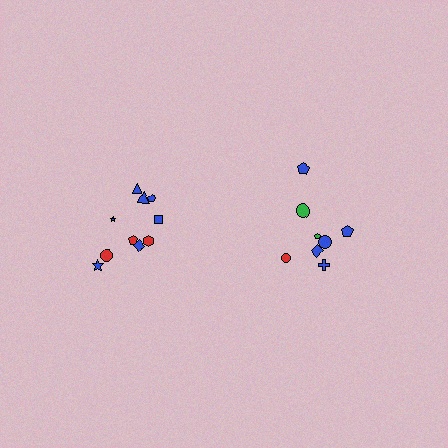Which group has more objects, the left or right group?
The left group.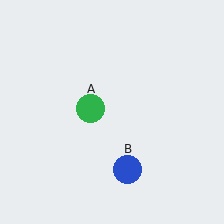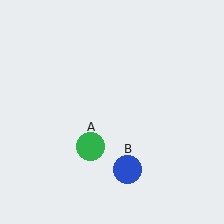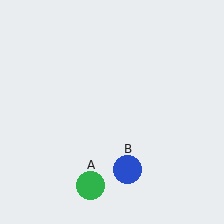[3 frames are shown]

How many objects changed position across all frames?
1 object changed position: green circle (object A).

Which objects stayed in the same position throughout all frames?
Blue circle (object B) remained stationary.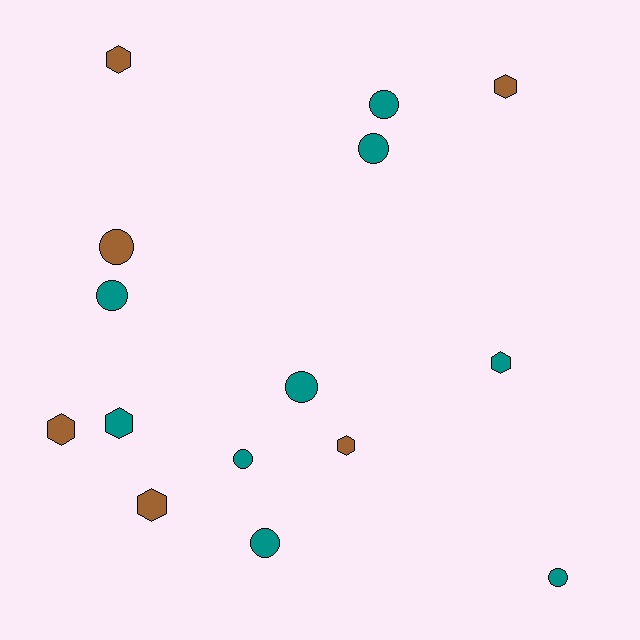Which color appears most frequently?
Teal, with 9 objects.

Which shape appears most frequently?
Circle, with 8 objects.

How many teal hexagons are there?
There are 2 teal hexagons.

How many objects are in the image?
There are 15 objects.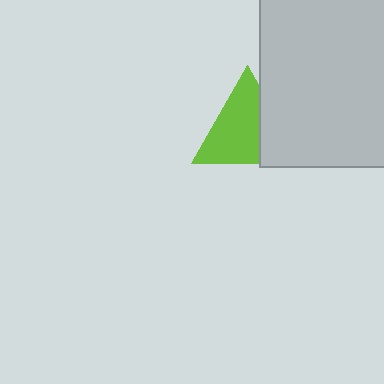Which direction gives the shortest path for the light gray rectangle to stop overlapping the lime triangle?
Moving right gives the shortest separation.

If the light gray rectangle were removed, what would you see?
You would see the complete lime triangle.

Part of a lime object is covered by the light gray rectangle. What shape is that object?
It is a triangle.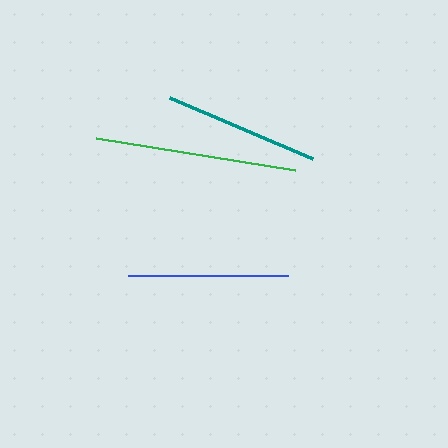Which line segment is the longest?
The green line is the longest at approximately 201 pixels.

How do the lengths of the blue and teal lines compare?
The blue and teal lines are approximately the same length.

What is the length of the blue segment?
The blue segment is approximately 160 pixels long.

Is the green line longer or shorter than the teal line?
The green line is longer than the teal line.